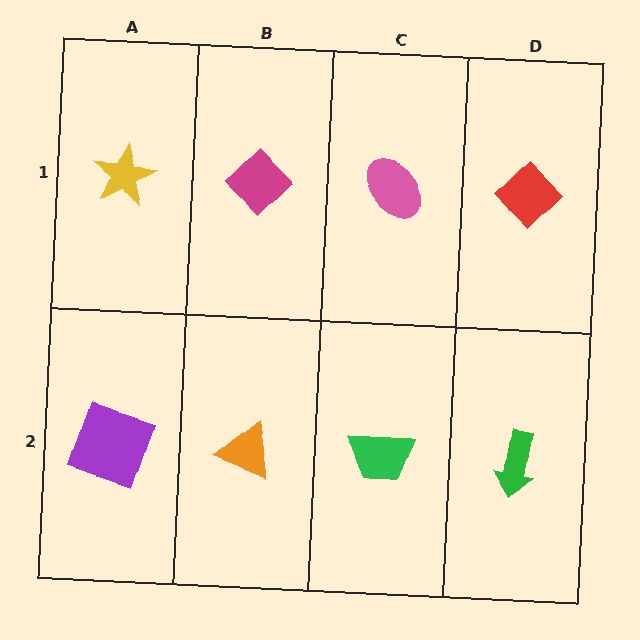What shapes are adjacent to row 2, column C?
A pink ellipse (row 1, column C), an orange triangle (row 2, column B), a green arrow (row 2, column D).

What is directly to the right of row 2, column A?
An orange triangle.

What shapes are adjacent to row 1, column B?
An orange triangle (row 2, column B), a yellow star (row 1, column A), a pink ellipse (row 1, column C).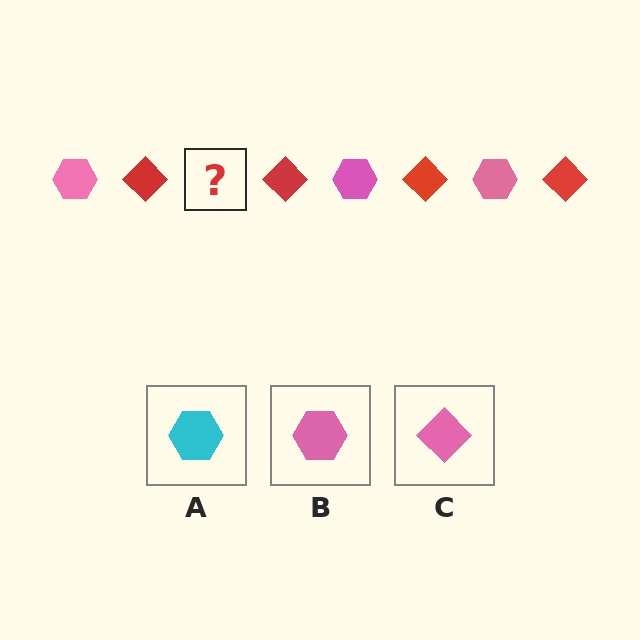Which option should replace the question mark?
Option B.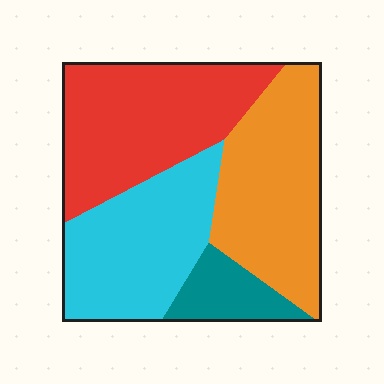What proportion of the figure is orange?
Orange covers around 30% of the figure.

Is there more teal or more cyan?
Cyan.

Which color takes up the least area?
Teal, at roughly 10%.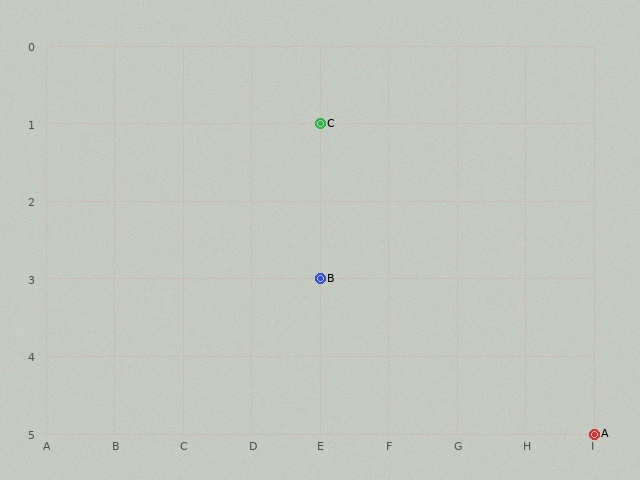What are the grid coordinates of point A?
Point A is at grid coordinates (I, 5).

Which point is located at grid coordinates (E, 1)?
Point C is at (E, 1).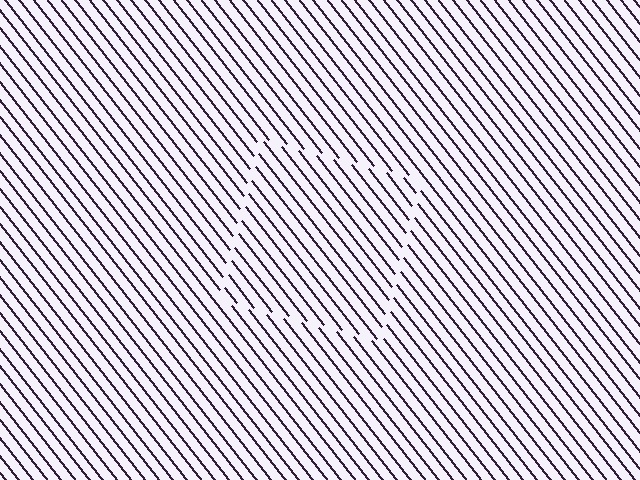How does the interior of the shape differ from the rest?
The interior of the shape contains the same grating, shifted by half a period — the contour is defined by the phase discontinuity where line-ends from the inner and outer gratings abut.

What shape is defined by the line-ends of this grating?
An illusory square. The interior of the shape contains the same grating, shifted by half a period — the contour is defined by the phase discontinuity where line-ends from the inner and outer gratings abut.